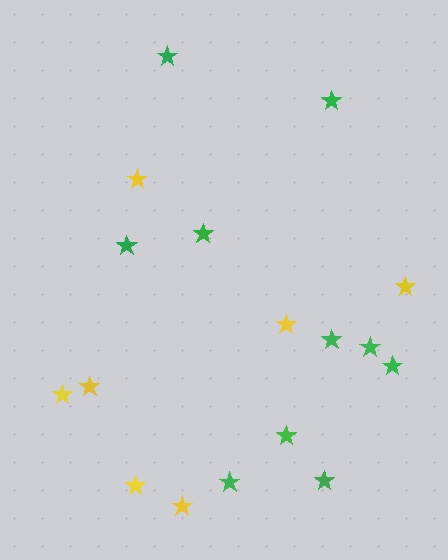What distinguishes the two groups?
There are 2 groups: one group of yellow stars (7) and one group of green stars (10).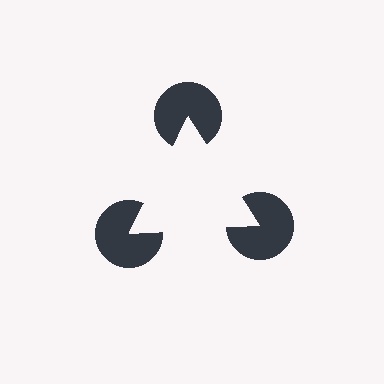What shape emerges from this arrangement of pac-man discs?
An illusory triangle — its edges are inferred from the aligned wedge cuts in the pac-man discs, not physically drawn.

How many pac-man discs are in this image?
There are 3 — one at each vertex of the illusory triangle.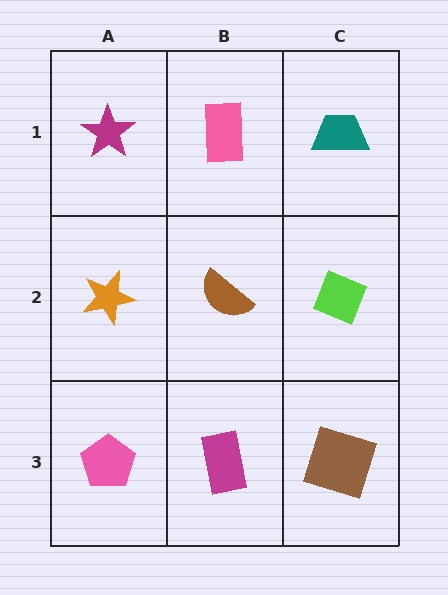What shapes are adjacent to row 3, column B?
A brown semicircle (row 2, column B), a pink pentagon (row 3, column A), a brown square (row 3, column C).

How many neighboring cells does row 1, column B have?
3.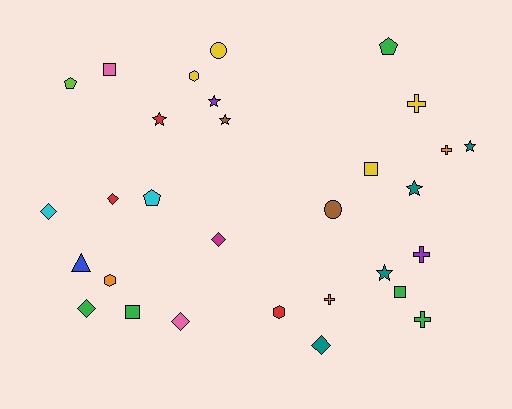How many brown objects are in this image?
There are 2 brown objects.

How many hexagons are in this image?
There are 3 hexagons.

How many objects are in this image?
There are 30 objects.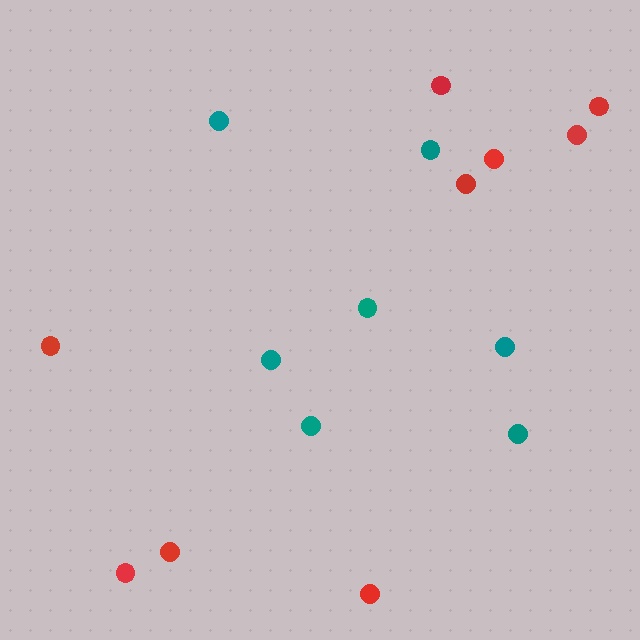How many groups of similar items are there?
There are 2 groups: one group of teal circles (7) and one group of red circles (9).